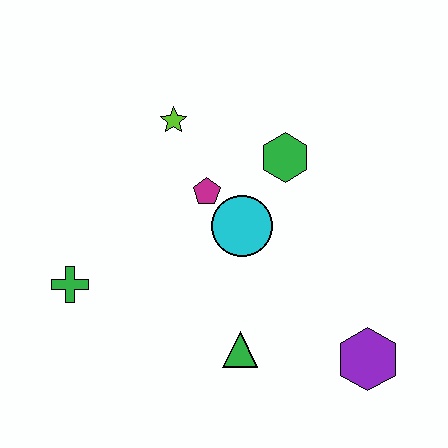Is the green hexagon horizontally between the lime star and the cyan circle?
No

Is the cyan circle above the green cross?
Yes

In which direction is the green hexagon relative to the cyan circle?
The green hexagon is above the cyan circle.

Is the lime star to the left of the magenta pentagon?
Yes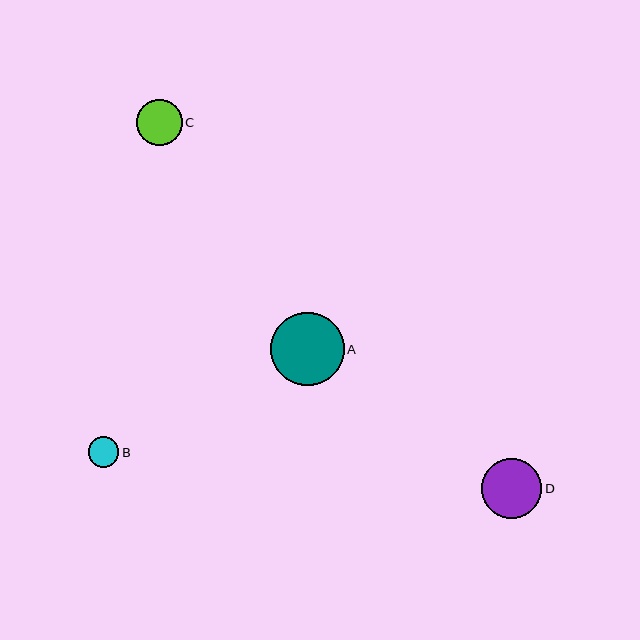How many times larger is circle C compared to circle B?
Circle C is approximately 1.5 times the size of circle B.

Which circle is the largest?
Circle A is the largest with a size of approximately 74 pixels.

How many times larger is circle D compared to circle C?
Circle D is approximately 1.3 times the size of circle C.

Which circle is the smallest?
Circle B is the smallest with a size of approximately 31 pixels.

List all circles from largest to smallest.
From largest to smallest: A, D, C, B.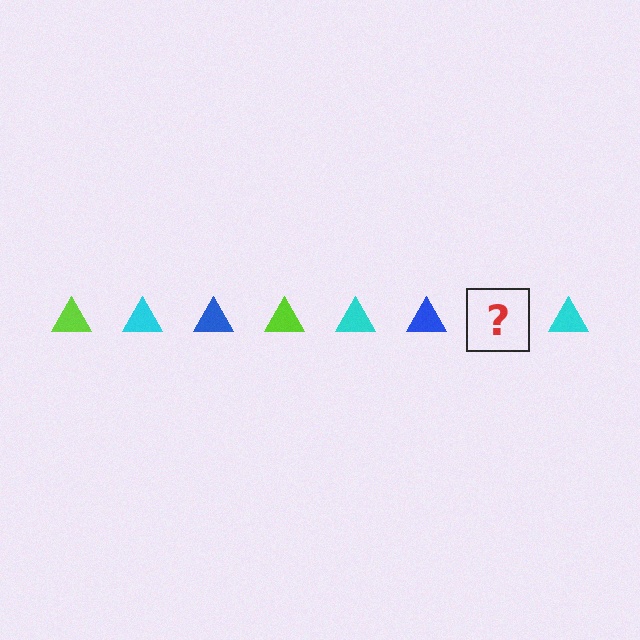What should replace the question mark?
The question mark should be replaced with a lime triangle.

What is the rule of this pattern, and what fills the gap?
The rule is that the pattern cycles through lime, cyan, blue triangles. The gap should be filled with a lime triangle.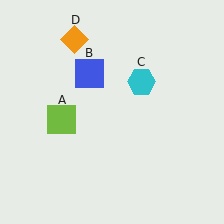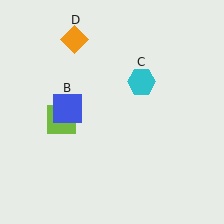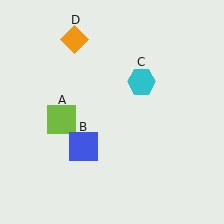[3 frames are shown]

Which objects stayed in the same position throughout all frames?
Lime square (object A) and cyan hexagon (object C) and orange diamond (object D) remained stationary.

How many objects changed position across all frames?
1 object changed position: blue square (object B).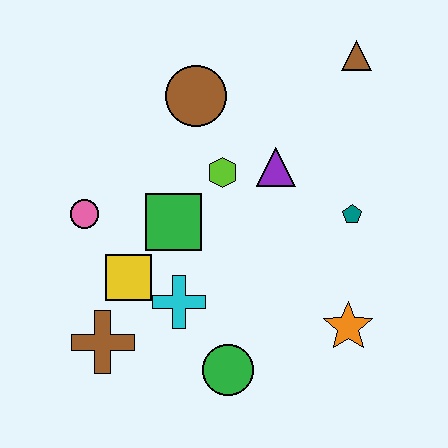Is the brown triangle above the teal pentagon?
Yes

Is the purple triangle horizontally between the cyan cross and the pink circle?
No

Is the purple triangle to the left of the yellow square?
No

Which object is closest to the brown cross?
The yellow square is closest to the brown cross.